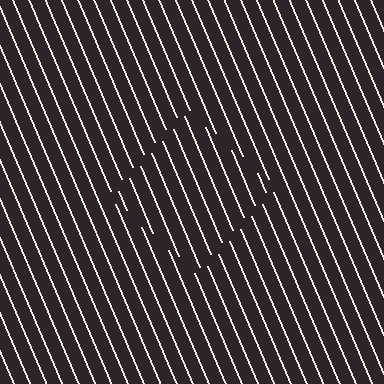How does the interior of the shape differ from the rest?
The interior of the shape contains the same grating, shifted by half a period — the contour is defined by the phase discontinuity where line-ends from the inner and outer gratings abut.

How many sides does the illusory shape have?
4 sides — the line-ends trace a square.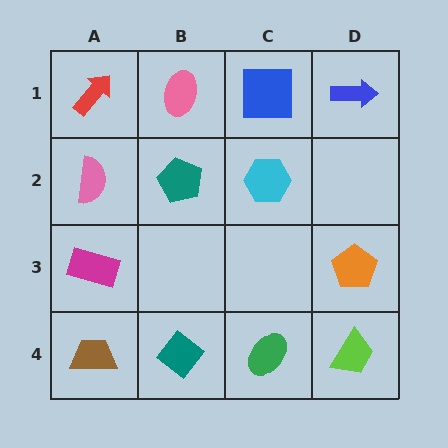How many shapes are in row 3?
2 shapes.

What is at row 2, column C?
A cyan hexagon.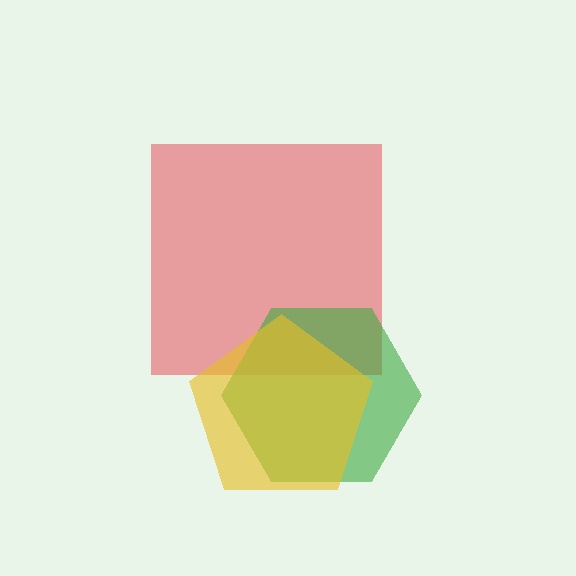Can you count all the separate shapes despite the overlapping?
Yes, there are 3 separate shapes.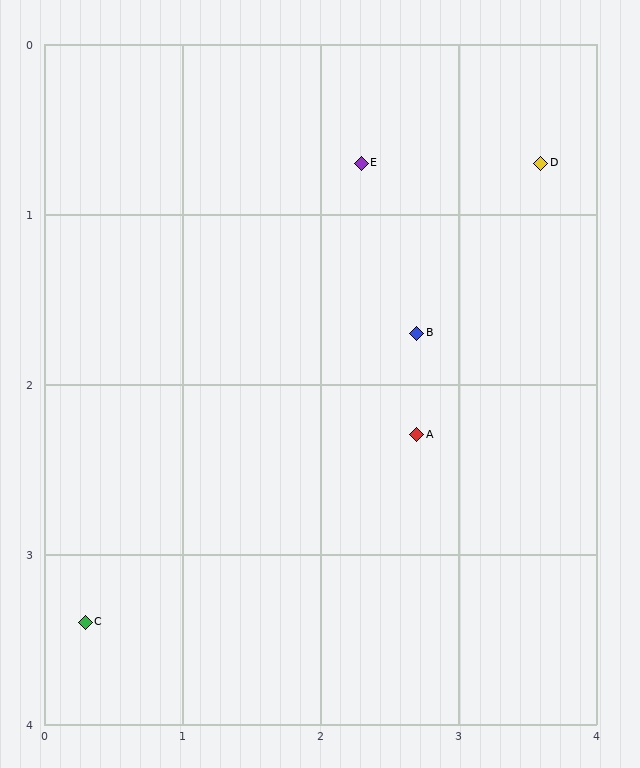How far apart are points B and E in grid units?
Points B and E are about 1.1 grid units apart.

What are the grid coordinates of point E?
Point E is at approximately (2.3, 0.7).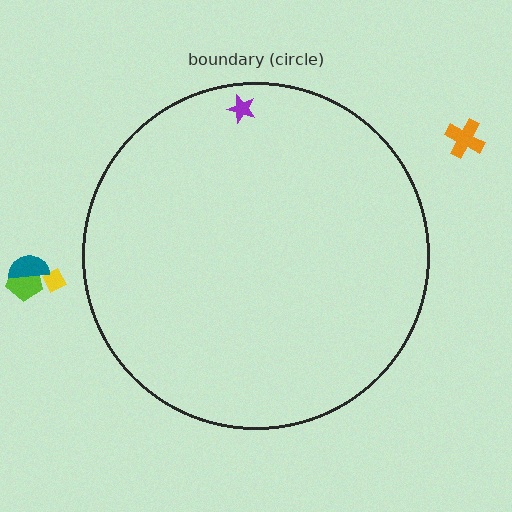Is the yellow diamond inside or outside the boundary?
Outside.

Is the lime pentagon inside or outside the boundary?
Outside.